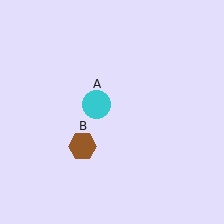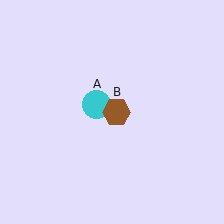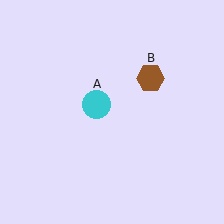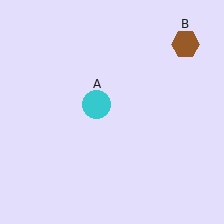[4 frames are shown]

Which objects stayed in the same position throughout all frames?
Cyan circle (object A) remained stationary.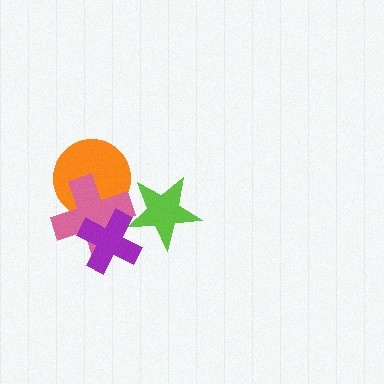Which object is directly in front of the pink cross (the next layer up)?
The lime star is directly in front of the pink cross.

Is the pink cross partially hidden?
Yes, it is partially covered by another shape.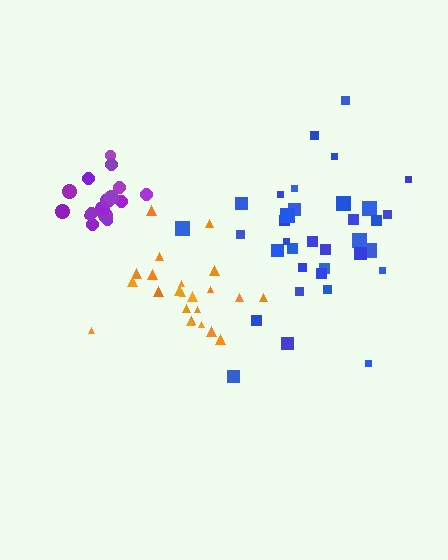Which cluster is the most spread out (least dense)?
Blue.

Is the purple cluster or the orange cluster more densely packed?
Purple.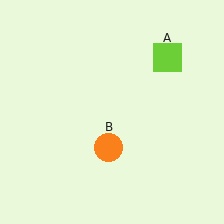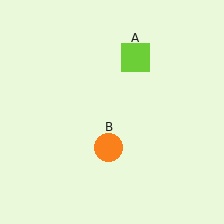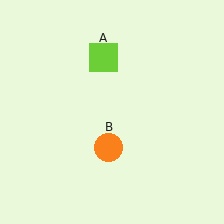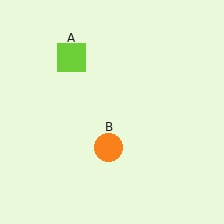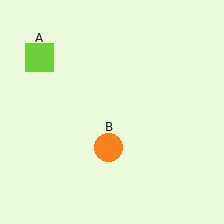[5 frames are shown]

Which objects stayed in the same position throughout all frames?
Orange circle (object B) remained stationary.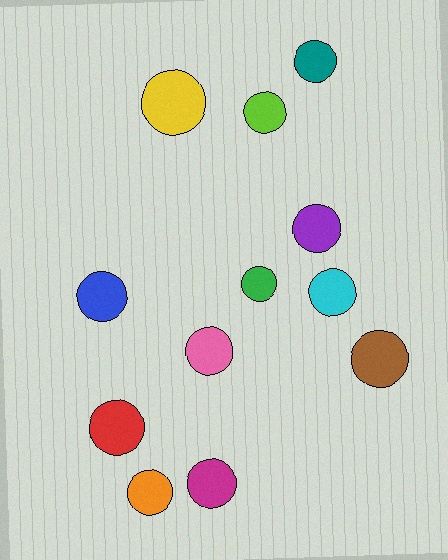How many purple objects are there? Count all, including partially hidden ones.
There is 1 purple object.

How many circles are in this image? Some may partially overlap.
There are 12 circles.